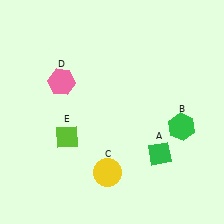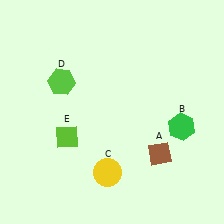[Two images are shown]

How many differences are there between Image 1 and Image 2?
There are 2 differences between the two images.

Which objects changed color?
A changed from green to brown. D changed from pink to lime.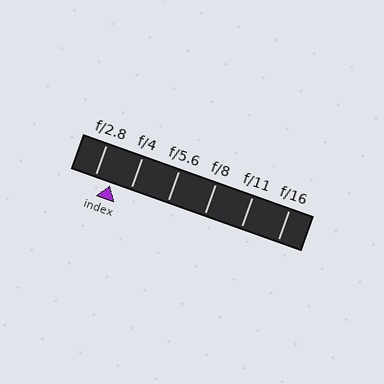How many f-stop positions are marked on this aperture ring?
There are 6 f-stop positions marked.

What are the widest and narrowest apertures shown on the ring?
The widest aperture shown is f/2.8 and the narrowest is f/16.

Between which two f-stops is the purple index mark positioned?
The index mark is between f/2.8 and f/4.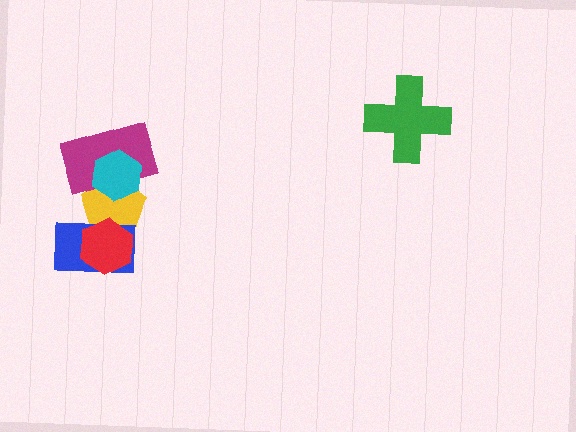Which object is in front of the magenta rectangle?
The cyan hexagon is in front of the magenta rectangle.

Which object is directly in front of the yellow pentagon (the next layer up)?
The magenta rectangle is directly in front of the yellow pentagon.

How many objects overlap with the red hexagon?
2 objects overlap with the red hexagon.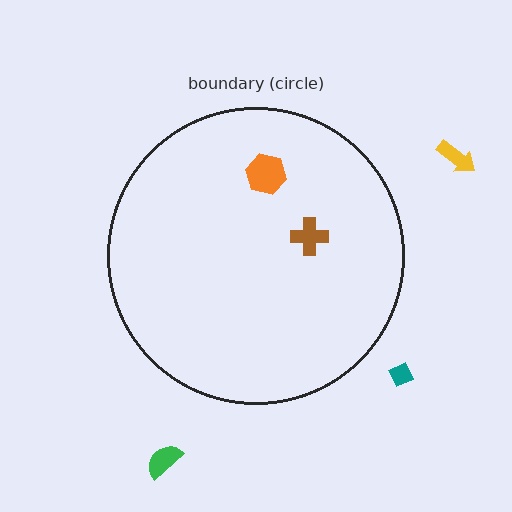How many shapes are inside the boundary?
2 inside, 3 outside.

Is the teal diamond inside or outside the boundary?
Outside.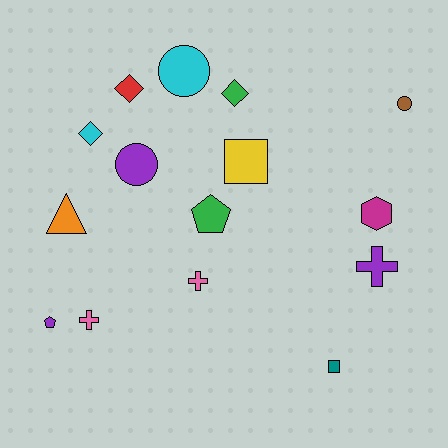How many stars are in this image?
There are no stars.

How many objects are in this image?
There are 15 objects.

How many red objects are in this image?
There is 1 red object.